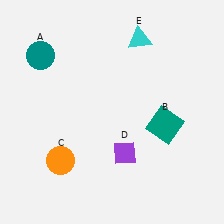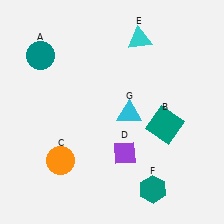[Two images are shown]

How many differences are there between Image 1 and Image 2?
There are 2 differences between the two images.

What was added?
A teal hexagon (F), a cyan triangle (G) were added in Image 2.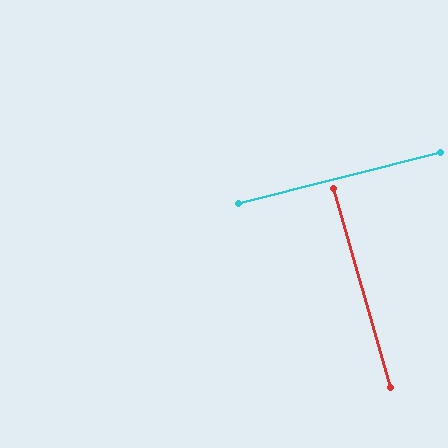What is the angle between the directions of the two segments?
Approximately 88 degrees.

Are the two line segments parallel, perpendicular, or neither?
Perpendicular — they meet at approximately 88°.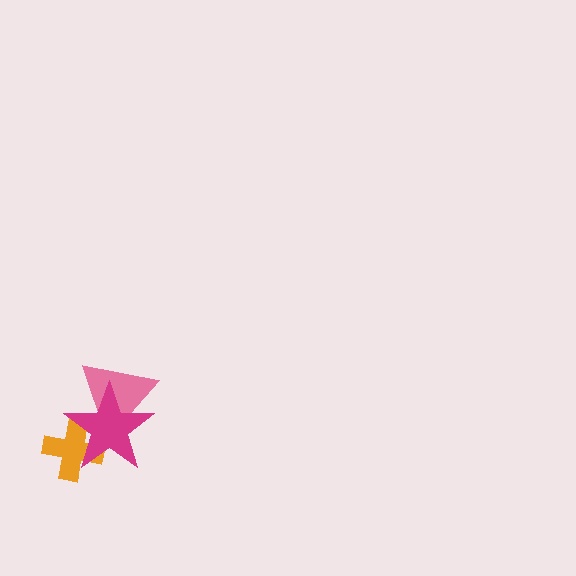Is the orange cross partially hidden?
Yes, it is partially covered by another shape.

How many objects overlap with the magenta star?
2 objects overlap with the magenta star.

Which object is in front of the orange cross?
The magenta star is in front of the orange cross.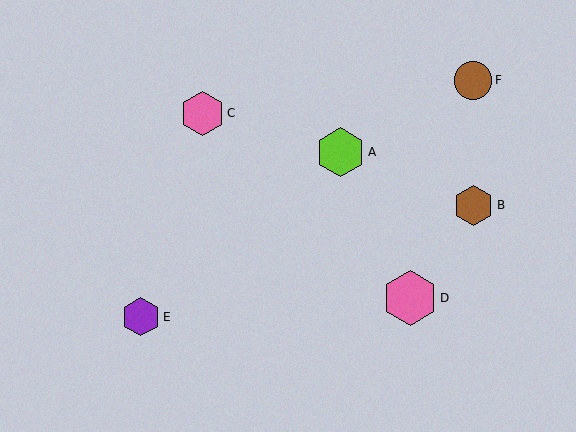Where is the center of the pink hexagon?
The center of the pink hexagon is at (410, 298).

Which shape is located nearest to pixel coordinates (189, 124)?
The pink hexagon (labeled C) at (202, 113) is nearest to that location.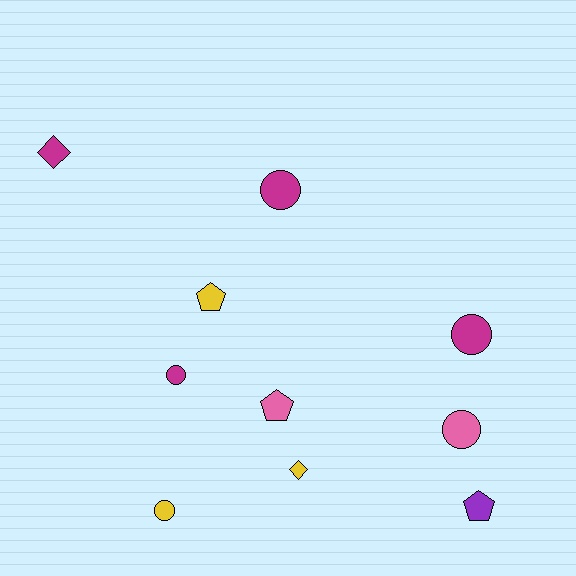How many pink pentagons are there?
There is 1 pink pentagon.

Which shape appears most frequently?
Circle, with 5 objects.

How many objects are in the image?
There are 10 objects.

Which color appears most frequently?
Magenta, with 4 objects.